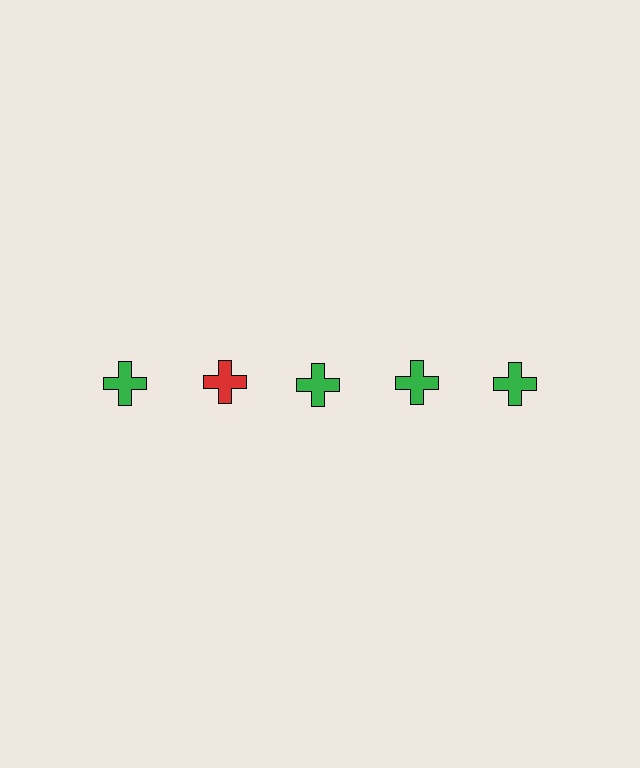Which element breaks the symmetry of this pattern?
The red cross in the top row, second from left column breaks the symmetry. All other shapes are green crosses.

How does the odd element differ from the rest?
It has a different color: red instead of green.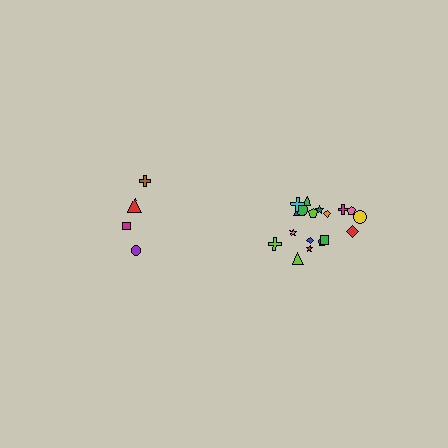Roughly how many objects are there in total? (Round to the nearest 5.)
Roughly 20 objects in total.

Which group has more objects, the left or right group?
The right group.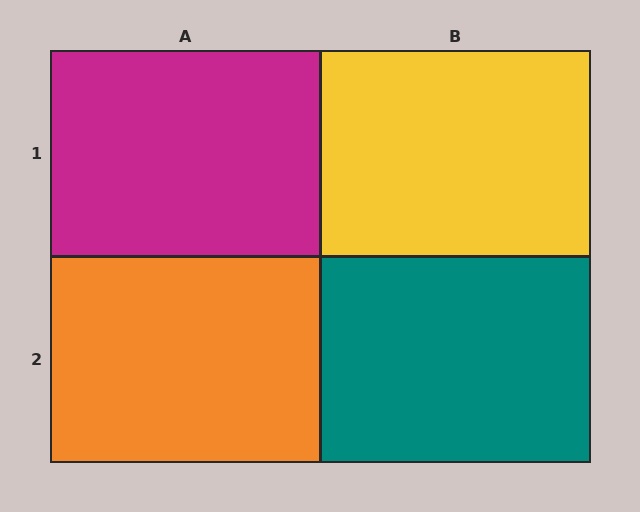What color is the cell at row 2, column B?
Teal.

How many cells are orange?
1 cell is orange.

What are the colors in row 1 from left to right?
Magenta, yellow.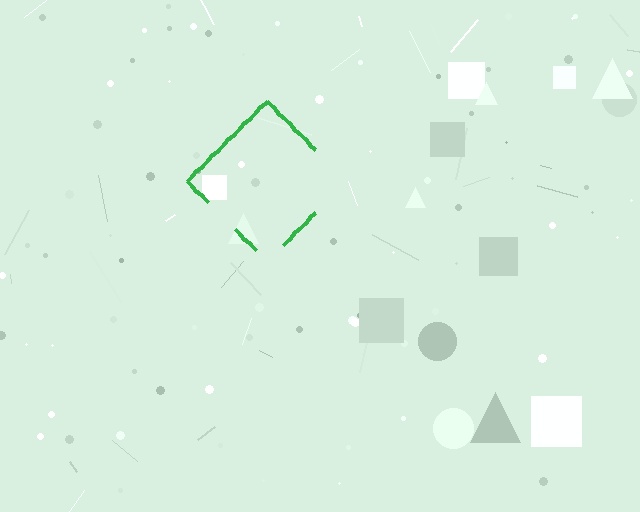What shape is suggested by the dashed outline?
The dashed outline suggests a diamond.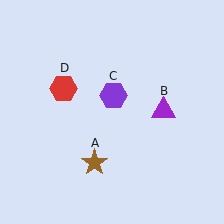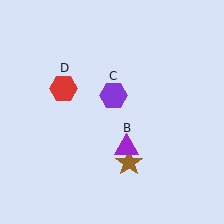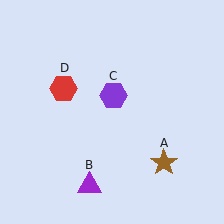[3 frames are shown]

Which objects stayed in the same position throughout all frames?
Purple hexagon (object C) and red hexagon (object D) remained stationary.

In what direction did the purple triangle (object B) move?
The purple triangle (object B) moved down and to the left.